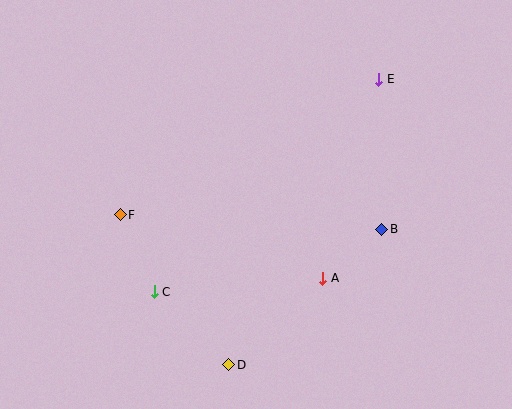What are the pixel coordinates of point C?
Point C is at (154, 292).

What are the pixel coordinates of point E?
Point E is at (379, 79).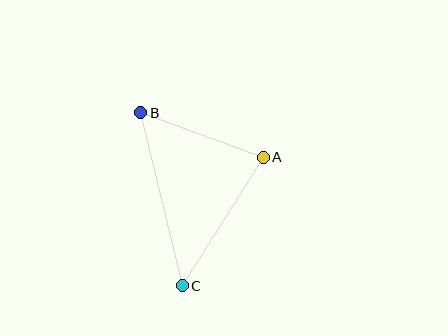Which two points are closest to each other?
Points A and B are closest to each other.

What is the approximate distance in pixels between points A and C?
The distance between A and C is approximately 152 pixels.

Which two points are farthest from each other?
Points B and C are farthest from each other.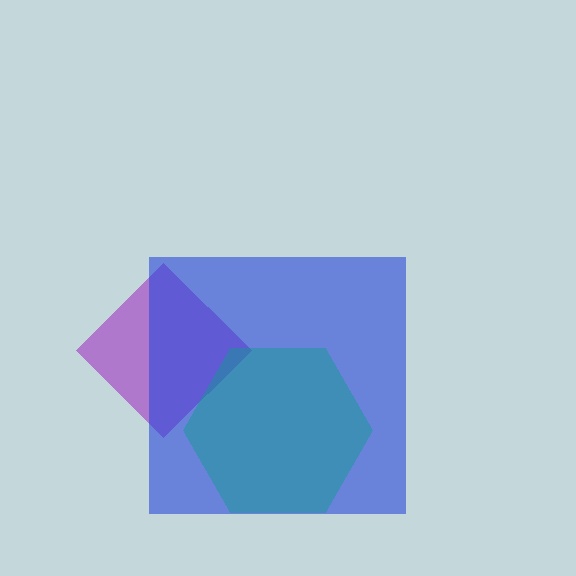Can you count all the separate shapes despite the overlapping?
Yes, there are 3 separate shapes.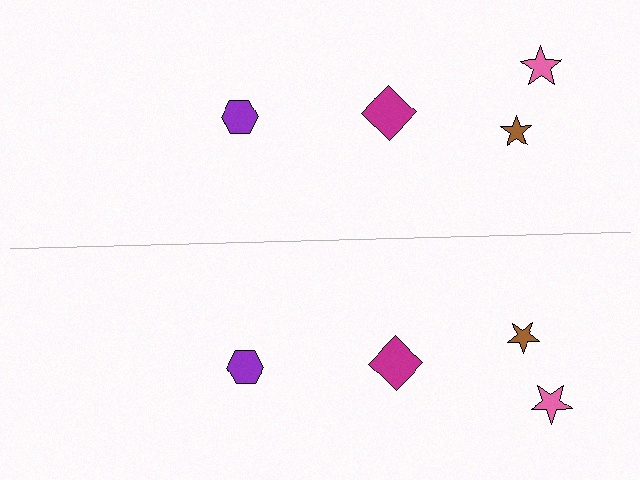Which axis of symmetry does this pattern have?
The pattern has a horizontal axis of symmetry running through the center of the image.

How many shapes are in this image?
There are 8 shapes in this image.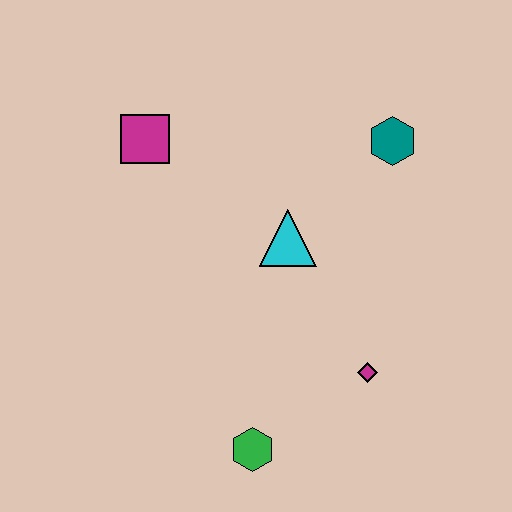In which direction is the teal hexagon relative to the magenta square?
The teal hexagon is to the right of the magenta square.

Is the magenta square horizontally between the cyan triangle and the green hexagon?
No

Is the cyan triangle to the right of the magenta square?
Yes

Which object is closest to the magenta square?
The cyan triangle is closest to the magenta square.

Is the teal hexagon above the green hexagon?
Yes